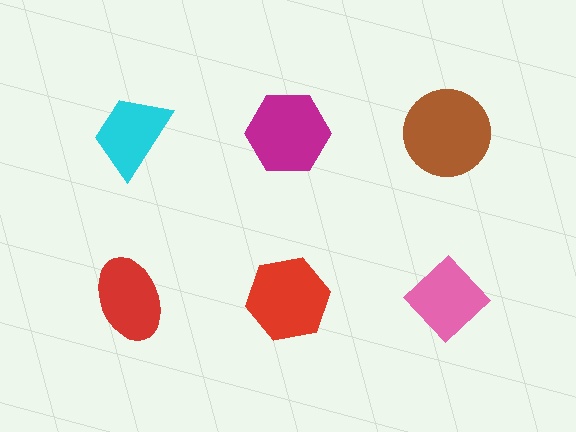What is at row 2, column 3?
A pink diamond.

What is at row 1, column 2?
A magenta hexagon.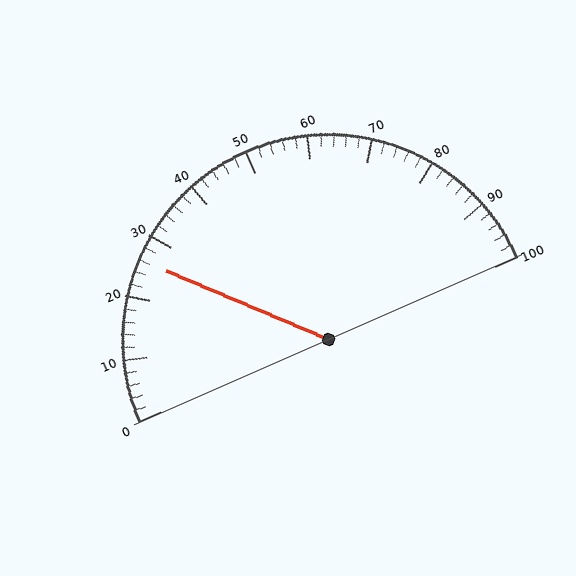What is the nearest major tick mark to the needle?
The nearest major tick mark is 30.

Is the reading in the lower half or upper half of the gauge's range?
The reading is in the lower half of the range (0 to 100).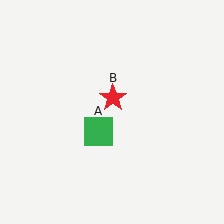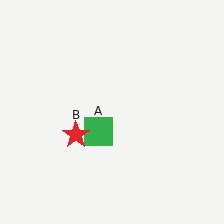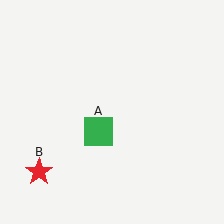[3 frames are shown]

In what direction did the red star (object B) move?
The red star (object B) moved down and to the left.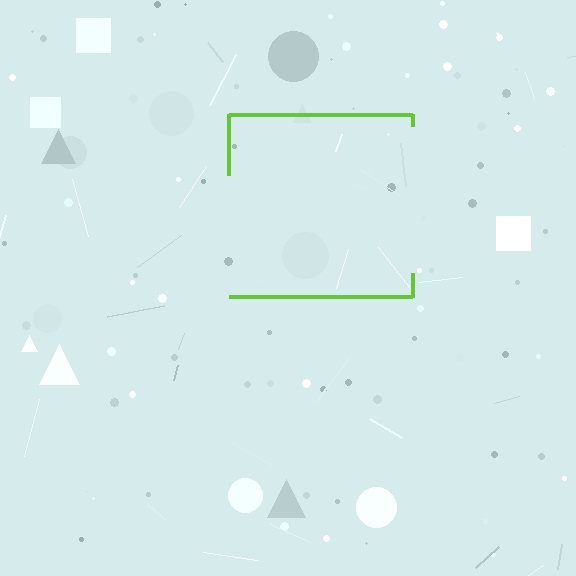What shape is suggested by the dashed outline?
The dashed outline suggests a square.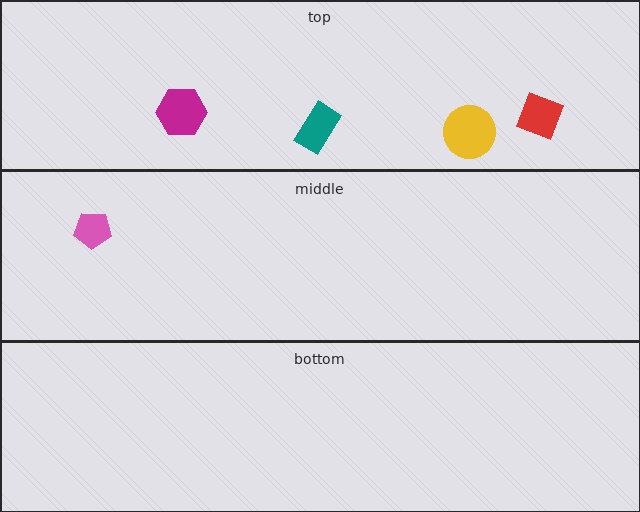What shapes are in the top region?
The teal rectangle, the magenta hexagon, the red diamond, the yellow circle.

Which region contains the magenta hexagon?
The top region.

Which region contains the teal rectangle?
The top region.